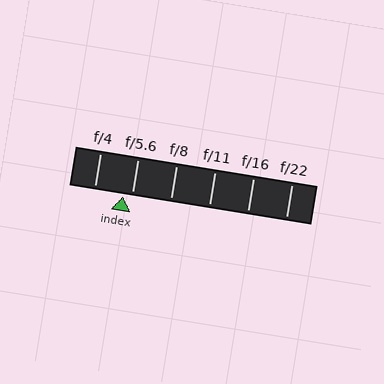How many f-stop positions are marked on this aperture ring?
There are 6 f-stop positions marked.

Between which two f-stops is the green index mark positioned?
The index mark is between f/4 and f/5.6.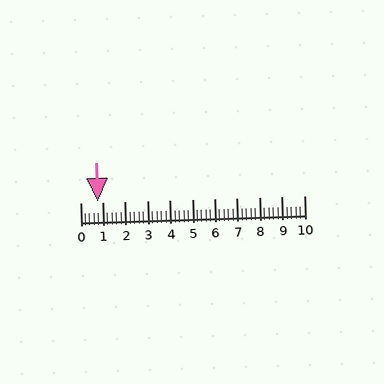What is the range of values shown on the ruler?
The ruler shows values from 0 to 10.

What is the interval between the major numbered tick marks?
The major tick marks are spaced 1 units apart.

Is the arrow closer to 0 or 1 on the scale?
The arrow is closer to 1.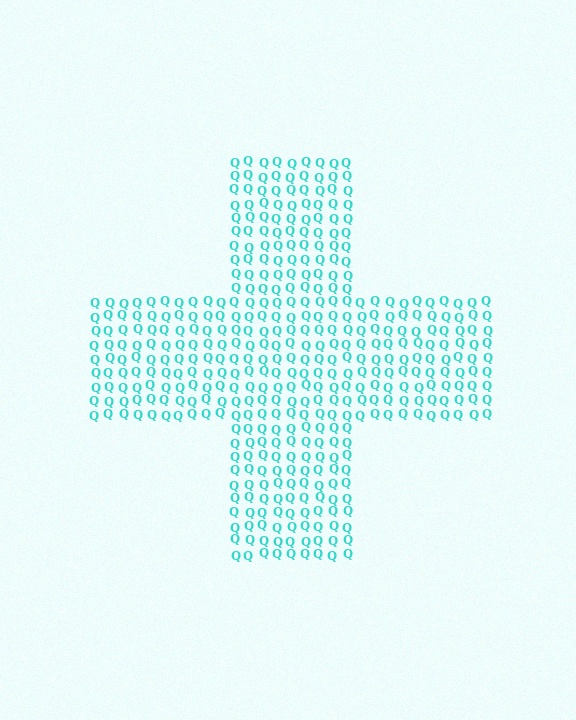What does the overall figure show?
The overall figure shows a cross.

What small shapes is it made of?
It is made of small letter Q's.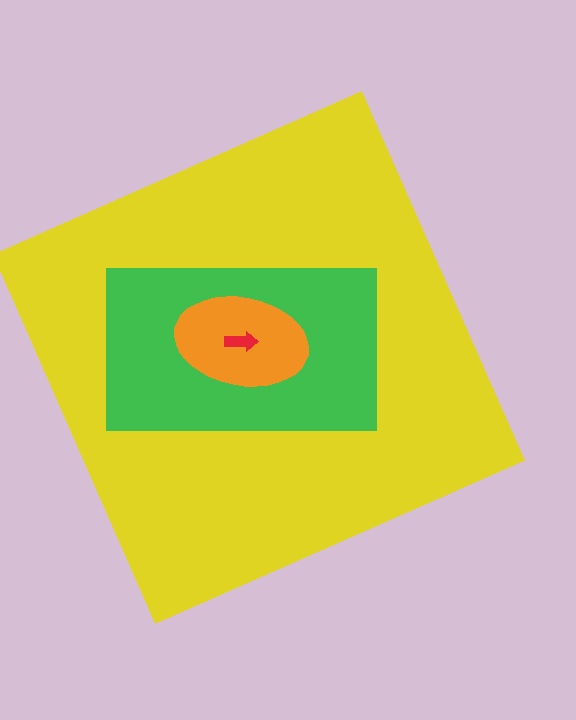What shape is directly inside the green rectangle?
The orange ellipse.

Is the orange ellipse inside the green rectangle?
Yes.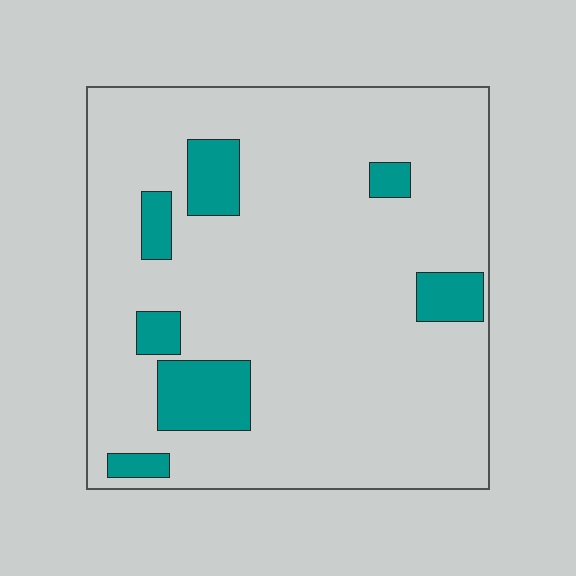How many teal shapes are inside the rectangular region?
7.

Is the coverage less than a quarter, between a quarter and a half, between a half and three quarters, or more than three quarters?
Less than a quarter.